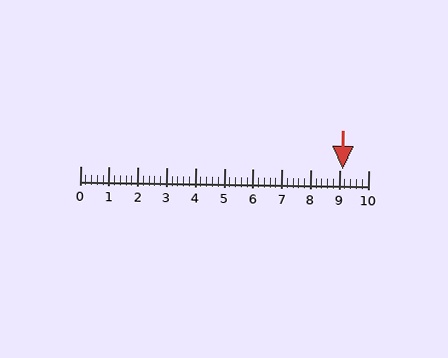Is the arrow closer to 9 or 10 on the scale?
The arrow is closer to 9.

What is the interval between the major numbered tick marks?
The major tick marks are spaced 1 units apart.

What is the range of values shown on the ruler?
The ruler shows values from 0 to 10.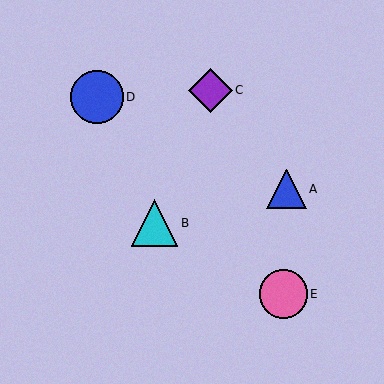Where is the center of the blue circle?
The center of the blue circle is at (97, 97).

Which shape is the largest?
The blue circle (labeled D) is the largest.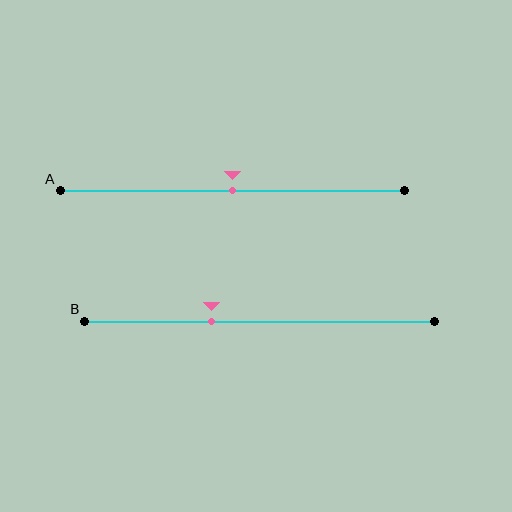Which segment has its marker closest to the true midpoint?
Segment A has its marker closest to the true midpoint.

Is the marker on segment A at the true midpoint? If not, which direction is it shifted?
Yes, the marker on segment A is at the true midpoint.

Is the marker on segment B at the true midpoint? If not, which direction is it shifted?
No, the marker on segment B is shifted to the left by about 14% of the segment length.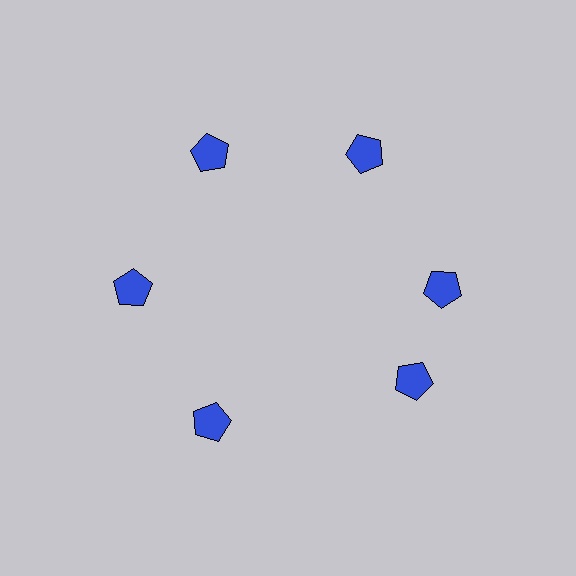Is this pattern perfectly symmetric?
No. The 6 blue pentagons are arranged in a ring, but one element near the 5 o'clock position is rotated out of alignment along the ring, breaking the 6-fold rotational symmetry.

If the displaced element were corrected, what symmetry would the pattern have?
It would have 6-fold rotational symmetry — the pattern would map onto itself every 60 degrees.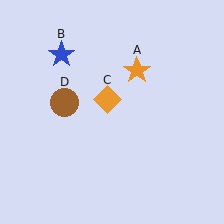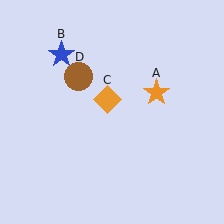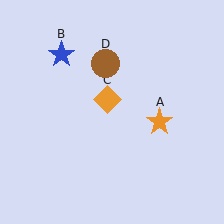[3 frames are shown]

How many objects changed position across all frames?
2 objects changed position: orange star (object A), brown circle (object D).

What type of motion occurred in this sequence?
The orange star (object A), brown circle (object D) rotated clockwise around the center of the scene.